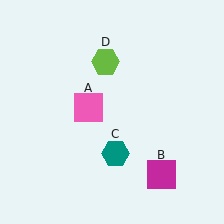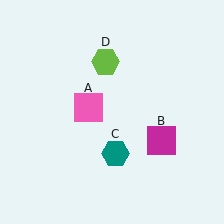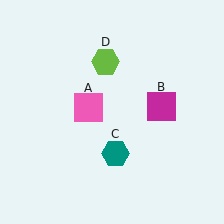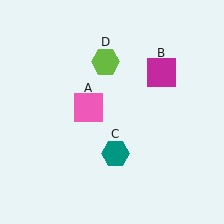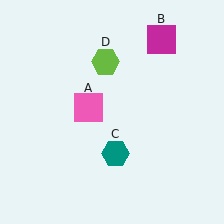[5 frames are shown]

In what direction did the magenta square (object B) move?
The magenta square (object B) moved up.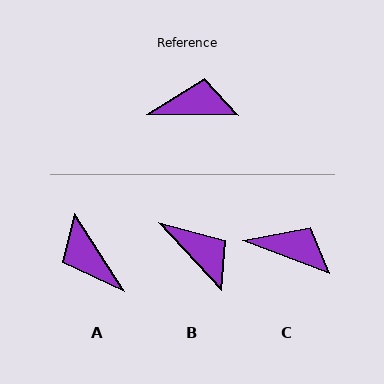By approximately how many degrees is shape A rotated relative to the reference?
Approximately 124 degrees counter-clockwise.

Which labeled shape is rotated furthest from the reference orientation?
A, about 124 degrees away.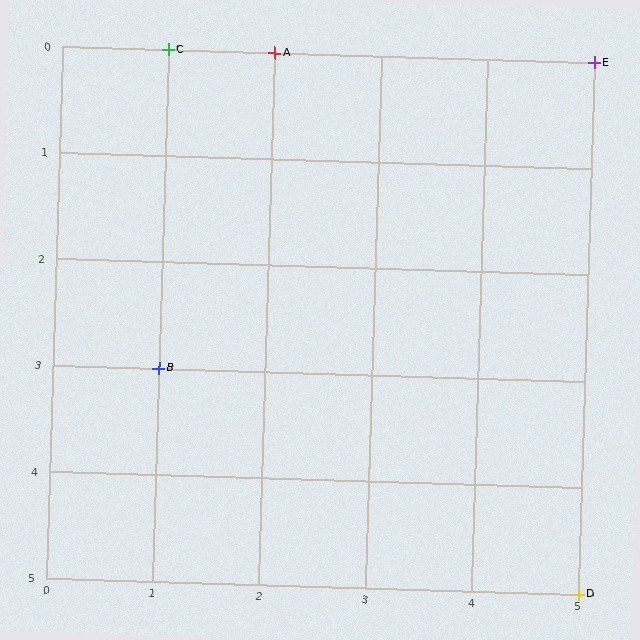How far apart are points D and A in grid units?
Points D and A are 3 columns and 5 rows apart (about 5.8 grid units diagonally).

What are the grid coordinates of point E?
Point E is at grid coordinates (5, 0).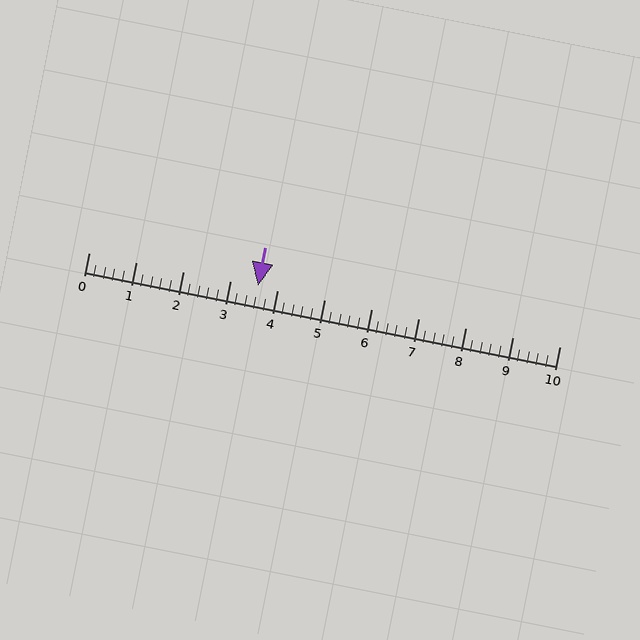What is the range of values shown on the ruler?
The ruler shows values from 0 to 10.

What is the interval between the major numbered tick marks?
The major tick marks are spaced 1 units apart.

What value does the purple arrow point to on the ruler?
The purple arrow points to approximately 3.6.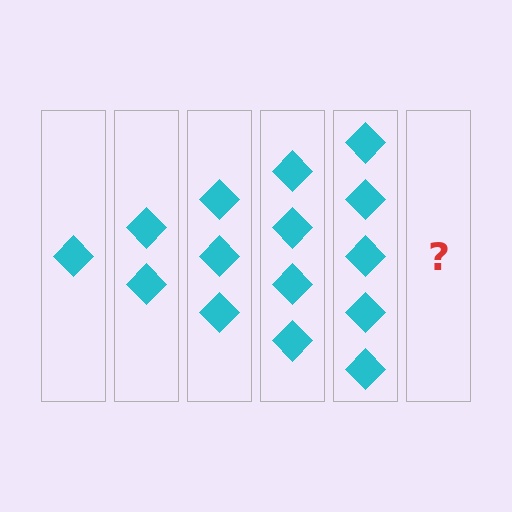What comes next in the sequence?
The next element should be 6 diamonds.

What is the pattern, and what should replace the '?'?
The pattern is that each step adds one more diamond. The '?' should be 6 diamonds.